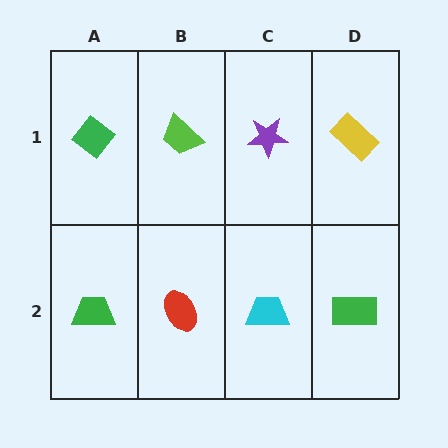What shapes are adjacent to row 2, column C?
A purple star (row 1, column C), a red ellipse (row 2, column B), a green rectangle (row 2, column D).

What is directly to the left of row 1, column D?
A purple star.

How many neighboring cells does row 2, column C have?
3.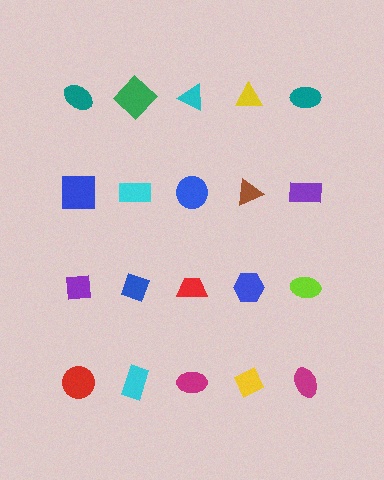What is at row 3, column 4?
A blue hexagon.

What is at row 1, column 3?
A cyan triangle.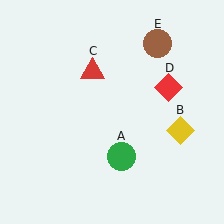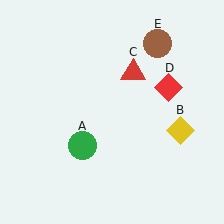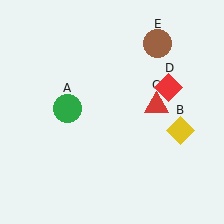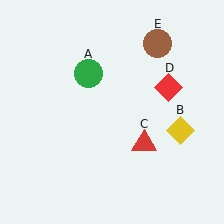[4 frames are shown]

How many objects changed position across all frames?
2 objects changed position: green circle (object A), red triangle (object C).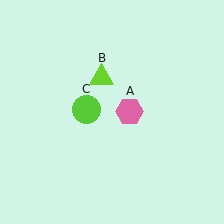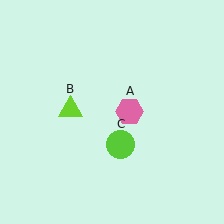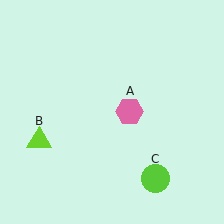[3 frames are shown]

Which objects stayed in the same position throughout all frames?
Pink hexagon (object A) remained stationary.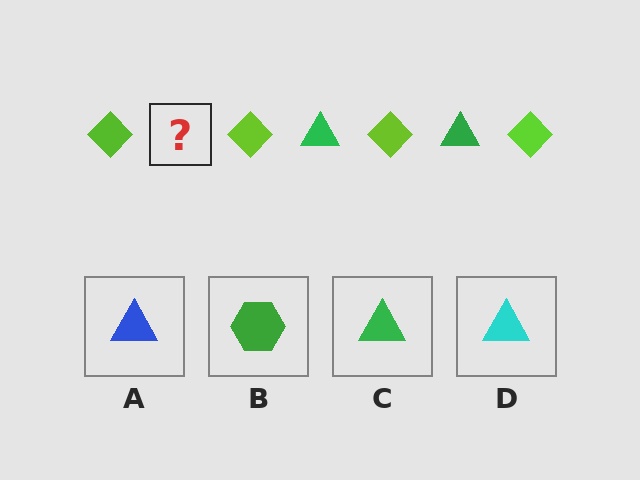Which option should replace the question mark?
Option C.